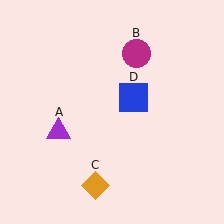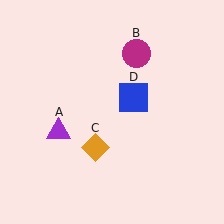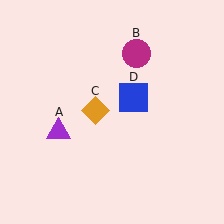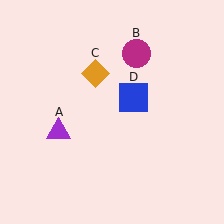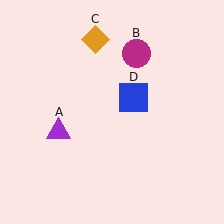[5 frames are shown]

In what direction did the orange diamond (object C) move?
The orange diamond (object C) moved up.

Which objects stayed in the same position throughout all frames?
Purple triangle (object A) and magenta circle (object B) and blue square (object D) remained stationary.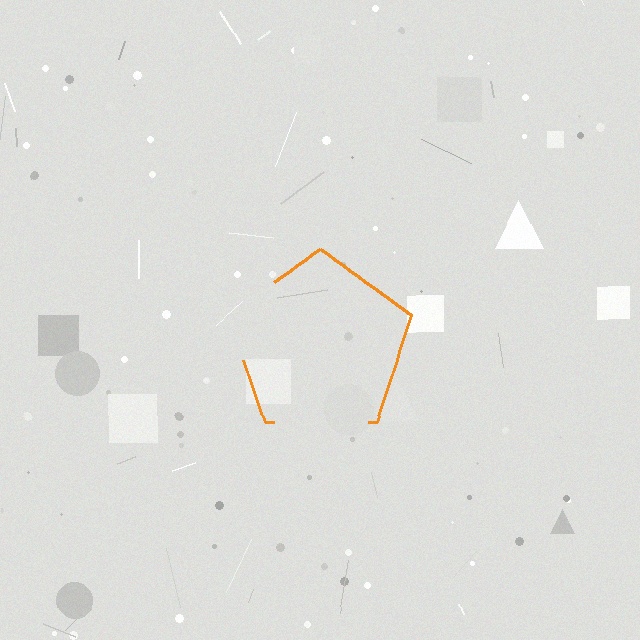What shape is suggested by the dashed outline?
The dashed outline suggests a pentagon.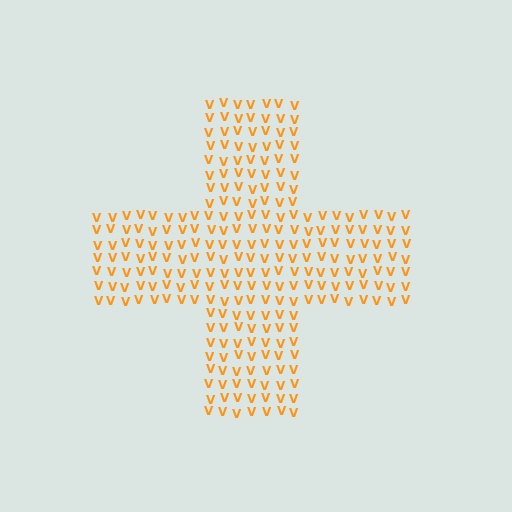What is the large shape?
The large shape is a cross.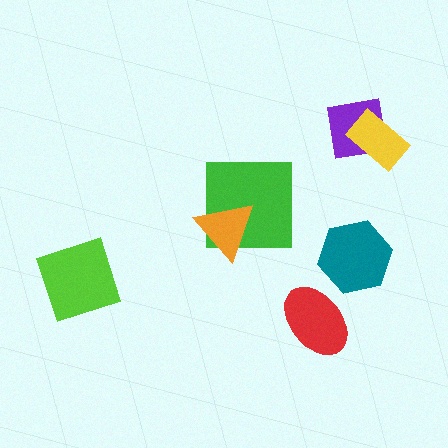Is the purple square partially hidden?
Yes, it is partially covered by another shape.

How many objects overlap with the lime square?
0 objects overlap with the lime square.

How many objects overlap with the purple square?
1 object overlaps with the purple square.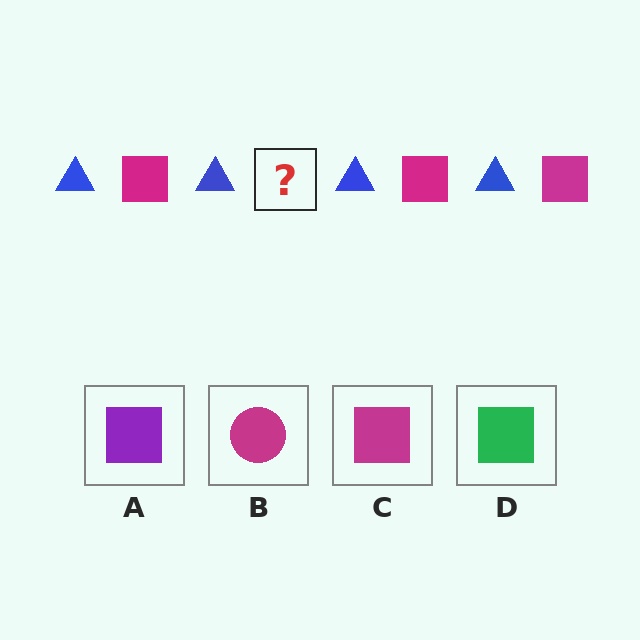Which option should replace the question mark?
Option C.